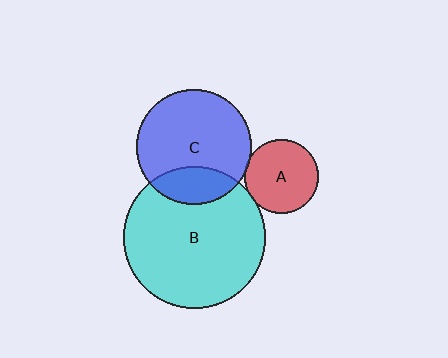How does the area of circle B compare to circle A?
Approximately 3.7 times.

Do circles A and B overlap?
Yes.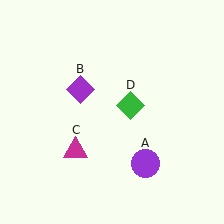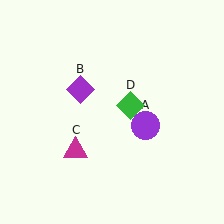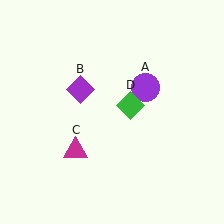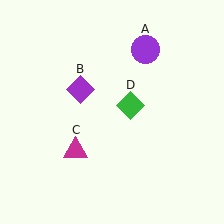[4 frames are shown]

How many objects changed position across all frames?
1 object changed position: purple circle (object A).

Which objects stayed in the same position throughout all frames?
Purple diamond (object B) and magenta triangle (object C) and green diamond (object D) remained stationary.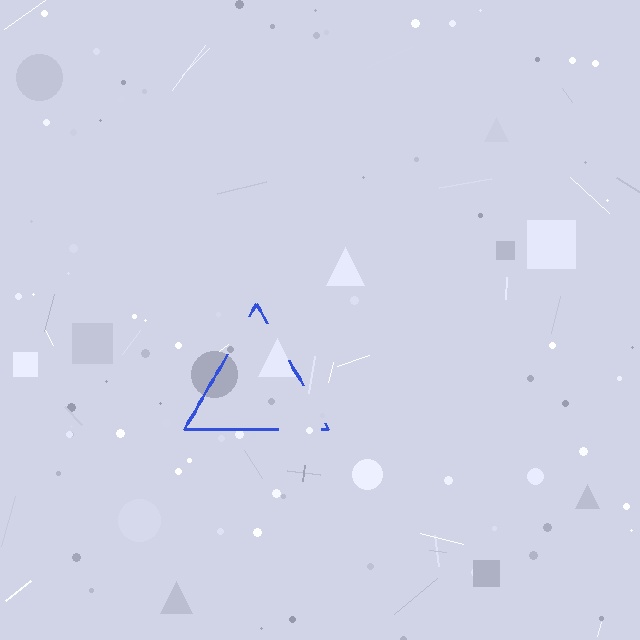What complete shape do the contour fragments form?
The contour fragments form a triangle.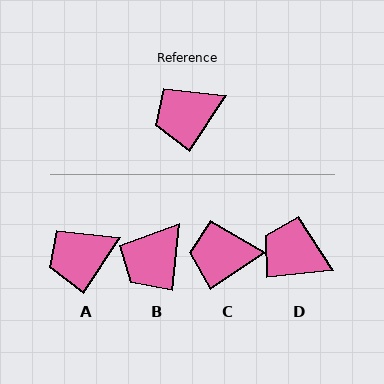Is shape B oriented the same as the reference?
No, it is off by about 27 degrees.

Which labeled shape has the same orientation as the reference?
A.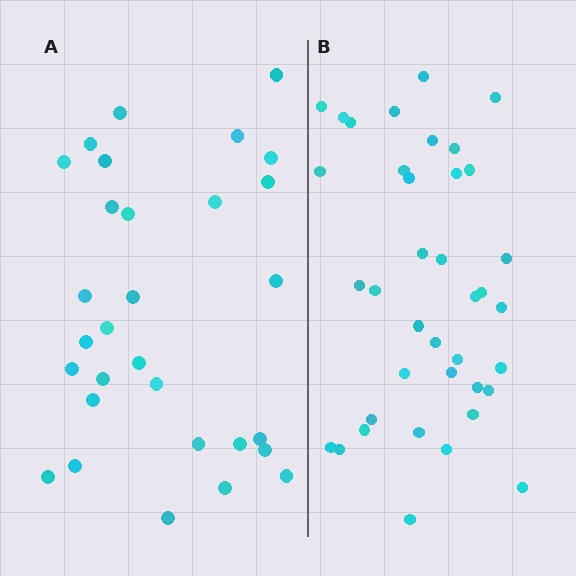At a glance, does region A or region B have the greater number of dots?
Region B (the right region) has more dots.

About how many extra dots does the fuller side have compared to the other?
Region B has roughly 8 or so more dots than region A.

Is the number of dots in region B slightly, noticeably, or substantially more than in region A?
Region B has noticeably more, but not dramatically so. The ratio is roughly 1.3 to 1.